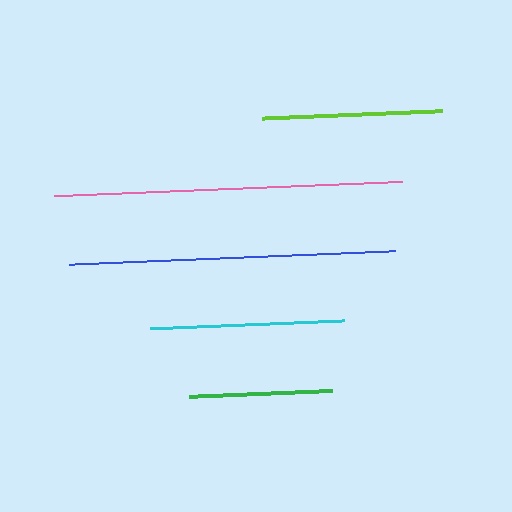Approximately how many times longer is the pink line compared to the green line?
The pink line is approximately 2.4 times the length of the green line.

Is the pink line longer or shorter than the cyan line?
The pink line is longer than the cyan line.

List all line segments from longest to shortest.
From longest to shortest: pink, blue, cyan, lime, green.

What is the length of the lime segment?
The lime segment is approximately 180 pixels long.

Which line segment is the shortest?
The green line is the shortest at approximately 143 pixels.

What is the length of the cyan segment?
The cyan segment is approximately 194 pixels long.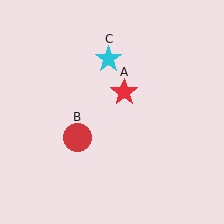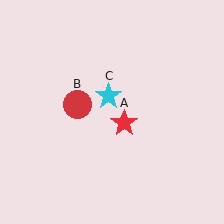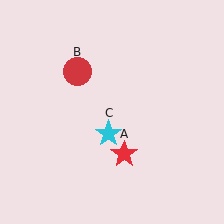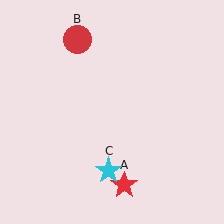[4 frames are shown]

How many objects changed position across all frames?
3 objects changed position: red star (object A), red circle (object B), cyan star (object C).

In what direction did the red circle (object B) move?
The red circle (object B) moved up.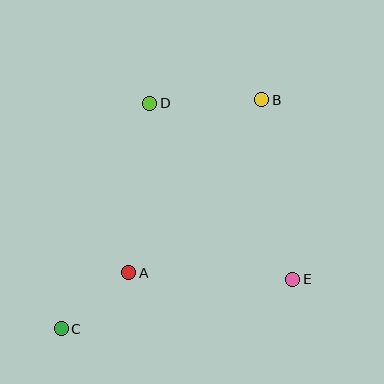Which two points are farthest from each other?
Points B and C are farthest from each other.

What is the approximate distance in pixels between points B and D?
The distance between B and D is approximately 112 pixels.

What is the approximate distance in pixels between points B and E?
The distance between B and E is approximately 182 pixels.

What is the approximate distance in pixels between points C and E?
The distance between C and E is approximately 236 pixels.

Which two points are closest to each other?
Points A and C are closest to each other.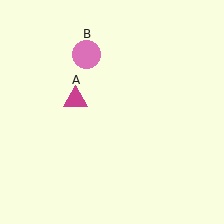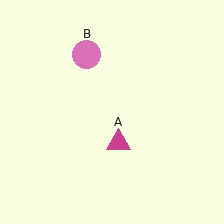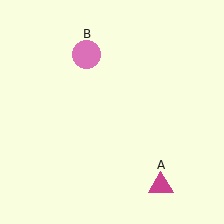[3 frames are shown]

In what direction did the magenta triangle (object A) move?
The magenta triangle (object A) moved down and to the right.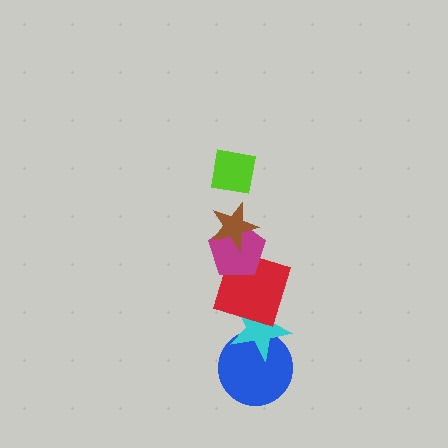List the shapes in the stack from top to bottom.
From top to bottom: the lime square, the brown star, the magenta pentagon, the red square, the cyan star, the blue circle.